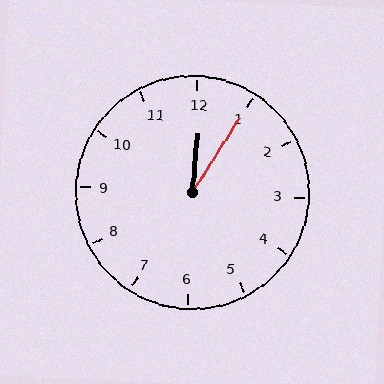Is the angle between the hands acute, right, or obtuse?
It is acute.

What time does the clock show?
12:05.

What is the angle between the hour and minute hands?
Approximately 28 degrees.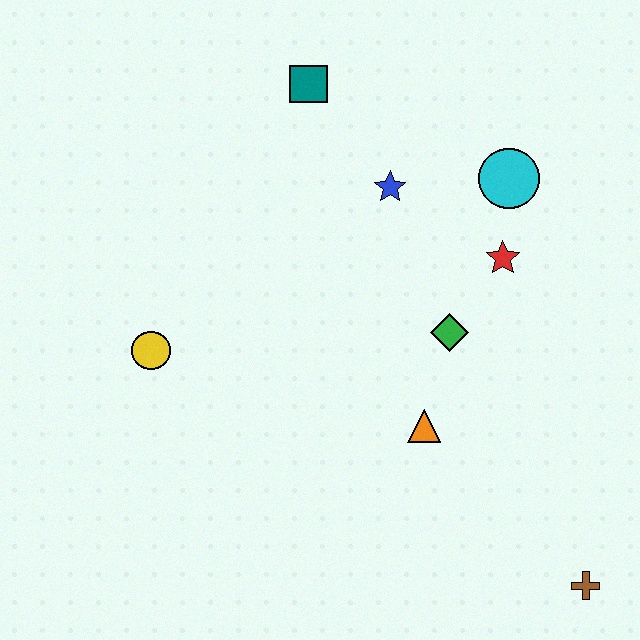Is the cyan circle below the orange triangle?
No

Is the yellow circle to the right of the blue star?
No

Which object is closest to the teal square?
The blue star is closest to the teal square.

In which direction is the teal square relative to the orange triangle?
The teal square is above the orange triangle.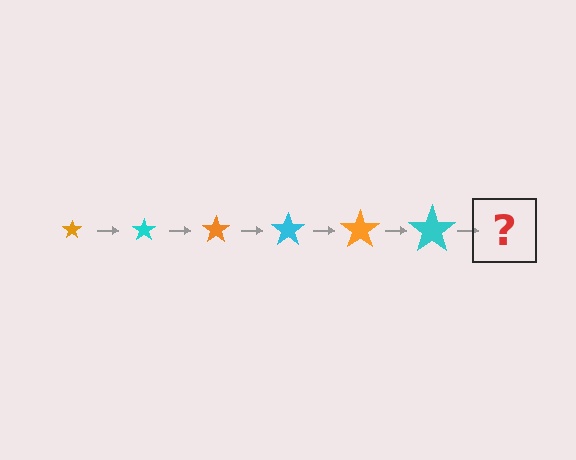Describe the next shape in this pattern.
It should be an orange star, larger than the previous one.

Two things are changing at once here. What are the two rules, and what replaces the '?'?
The two rules are that the star grows larger each step and the color cycles through orange and cyan. The '?' should be an orange star, larger than the previous one.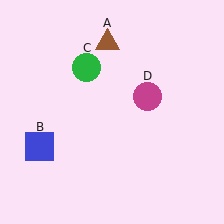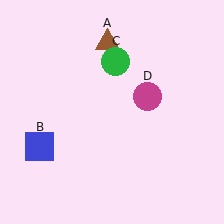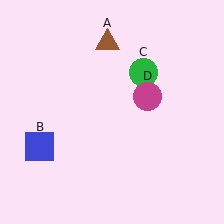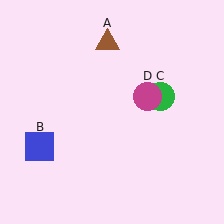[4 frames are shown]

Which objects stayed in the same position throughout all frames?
Brown triangle (object A) and blue square (object B) and magenta circle (object D) remained stationary.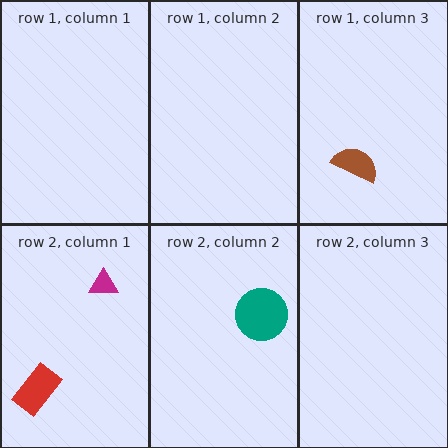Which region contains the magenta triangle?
The row 2, column 1 region.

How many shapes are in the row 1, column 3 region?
1.